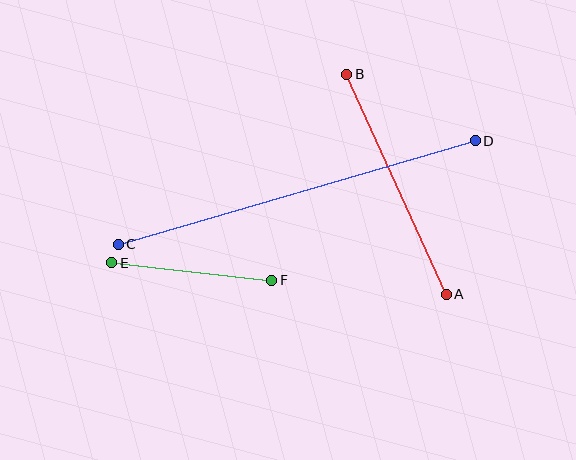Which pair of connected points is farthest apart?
Points C and D are farthest apart.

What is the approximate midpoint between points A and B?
The midpoint is at approximately (397, 184) pixels.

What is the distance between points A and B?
The distance is approximately 241 pixels.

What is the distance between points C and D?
The distance is approximately 371 pixels.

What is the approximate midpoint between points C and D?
The midpoint is at approximately (297, 192) pixels.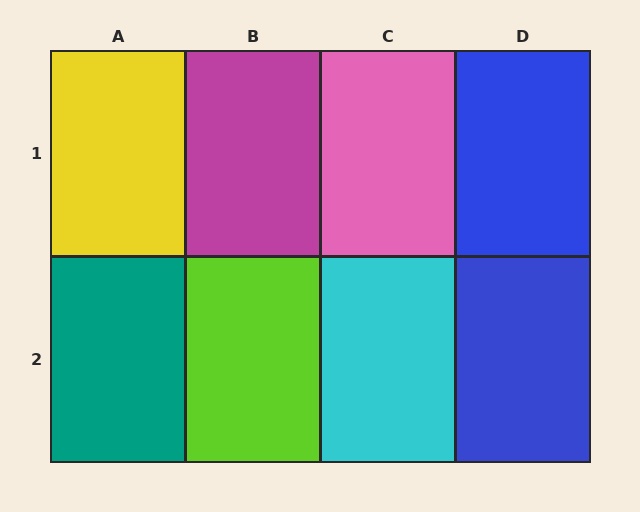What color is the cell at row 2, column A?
Teal.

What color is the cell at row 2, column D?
Blue.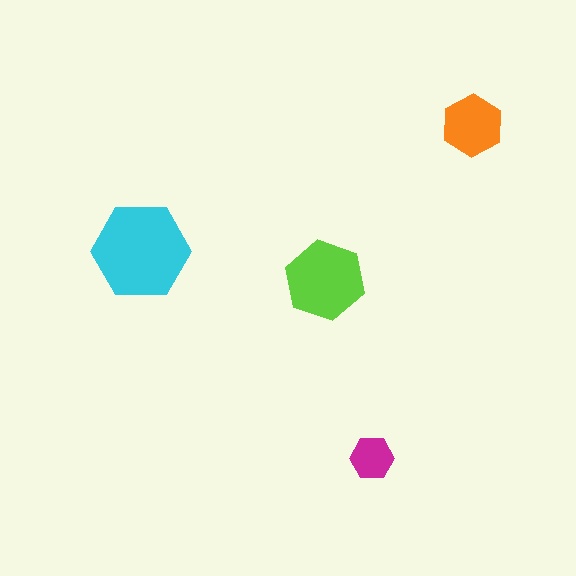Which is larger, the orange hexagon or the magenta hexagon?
The orange one.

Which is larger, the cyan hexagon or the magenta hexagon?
The cyan one.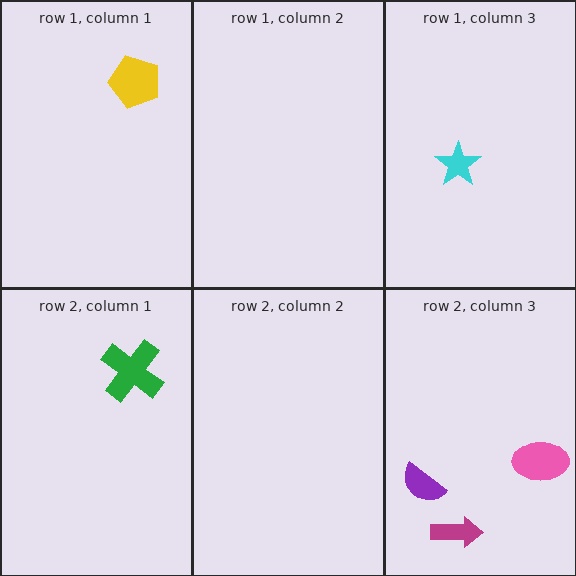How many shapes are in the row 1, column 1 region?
1.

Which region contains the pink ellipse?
The row 2, column 3 region.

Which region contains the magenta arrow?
The row 2, column 3 region.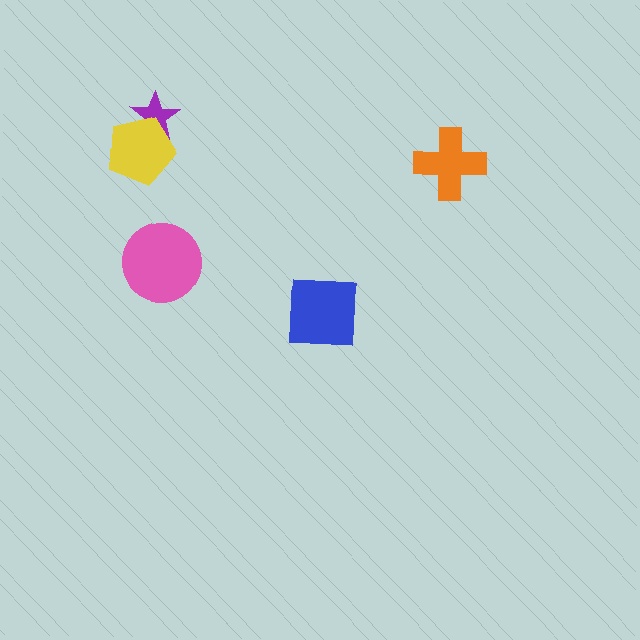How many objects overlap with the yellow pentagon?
1 object overlaps with the yellow pentagon.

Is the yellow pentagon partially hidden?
No, no other shape covers it.